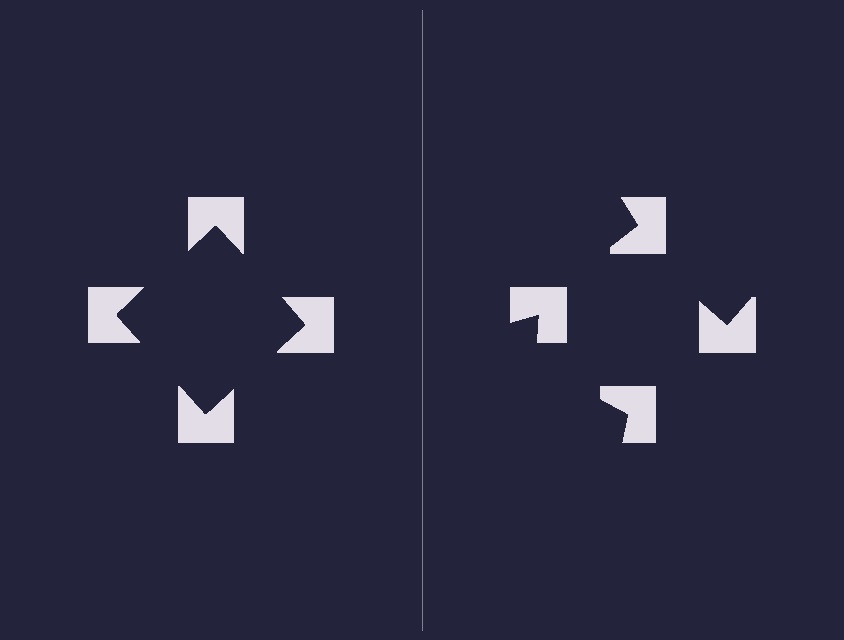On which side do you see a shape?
An illusory square appears on the left side. On the right side the wedge cuts are rotated, so no coherent shape forms.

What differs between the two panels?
The notched squares are positioned identically on both sides; only the wedge orientations differ. On the left they align to a square; on the right they are misaligned.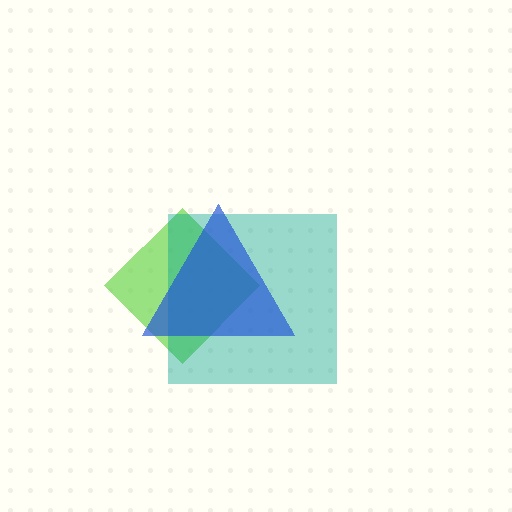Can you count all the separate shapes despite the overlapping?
Yes, there are 3 separate shapes.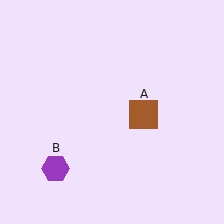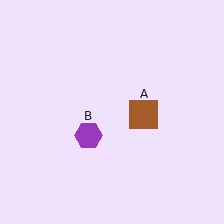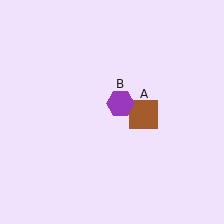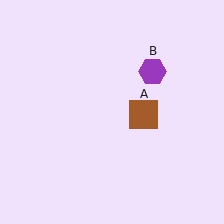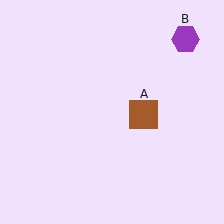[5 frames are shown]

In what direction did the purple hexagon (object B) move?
The purple hexagon (object B) moved up and to the right.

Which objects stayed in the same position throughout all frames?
Brown square (object A) remained stationary.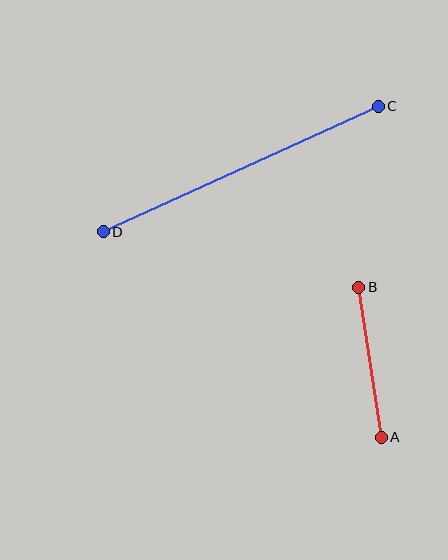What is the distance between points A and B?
The distance is approximately 152 pixels.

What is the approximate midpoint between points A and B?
The midpoint is at approximately (370, 362) pixels.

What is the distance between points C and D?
The distance is approximately 303 pixels.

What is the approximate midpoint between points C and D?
The midpoint is at approximately (241, 169) pixels.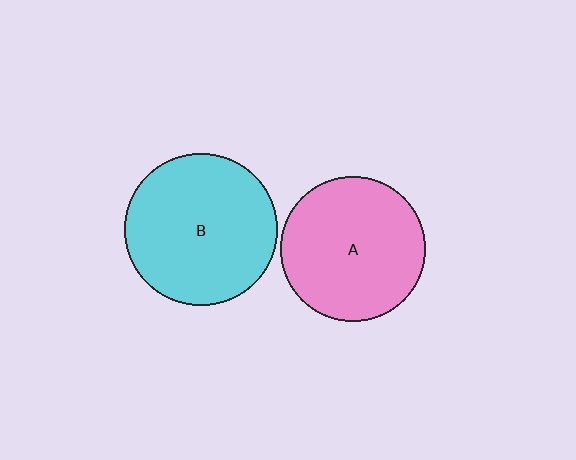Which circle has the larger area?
Circle B (cyan).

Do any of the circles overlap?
No, none of the circles overlap.